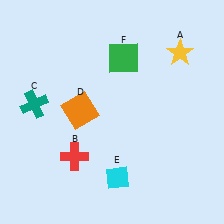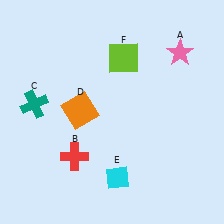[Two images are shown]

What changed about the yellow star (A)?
In Image 1, A is yellow. In Image 2, it changed to pink.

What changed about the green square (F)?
In Image 1, F is green. In Image 2, it changed to lime.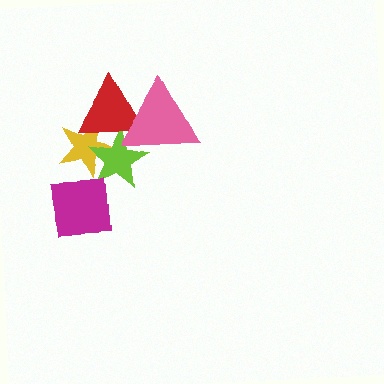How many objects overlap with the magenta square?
2 objects overlap with the magenta square.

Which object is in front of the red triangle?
The pink triangle is in front of the red triangle.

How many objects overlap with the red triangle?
3 objects overlap with the red triangle.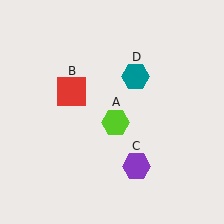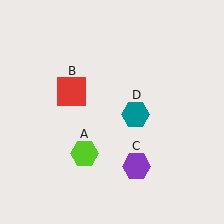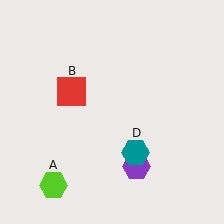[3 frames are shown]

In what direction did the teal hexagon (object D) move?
The teal hexagon (object D) moved down.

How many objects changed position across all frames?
2 objects changed position: lime hexagon (object A), teal hexagon (object D).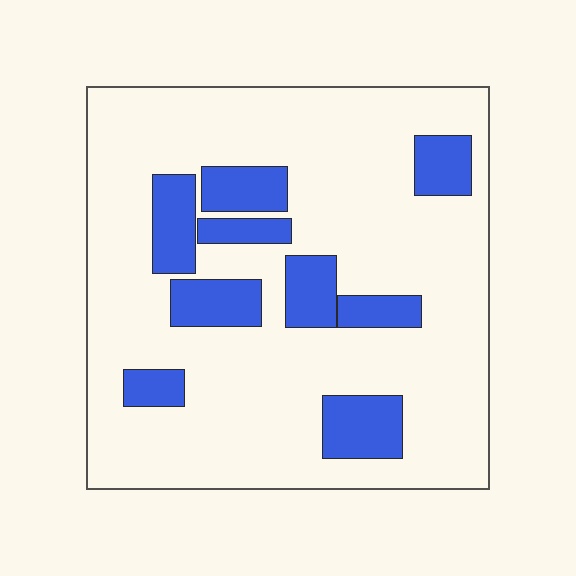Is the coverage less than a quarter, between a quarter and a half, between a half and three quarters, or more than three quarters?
Less than a quarter.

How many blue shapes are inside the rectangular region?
9.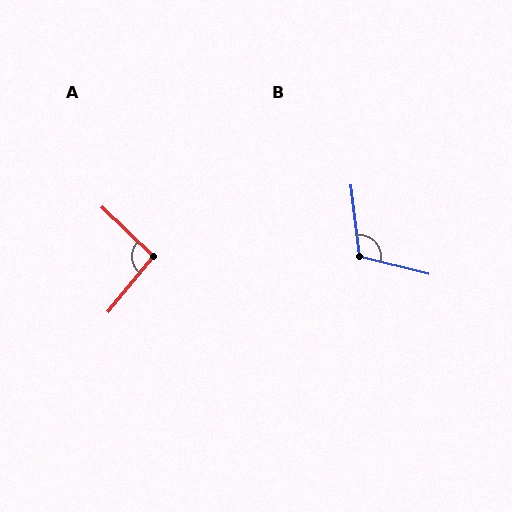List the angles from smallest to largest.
A (95°), B (111°).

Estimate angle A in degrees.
Approximately 95 degrees.